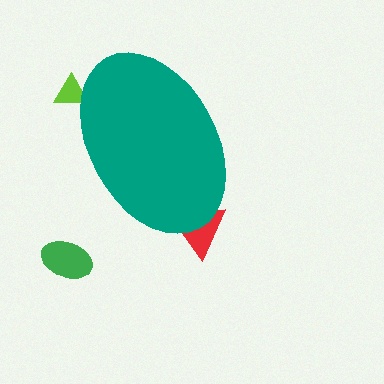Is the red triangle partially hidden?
Yes, the red triangle is partially hidden behind the teal ellipse.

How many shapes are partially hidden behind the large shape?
2 shapes are partially hidden.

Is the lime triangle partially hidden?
Yes, the lime triangle is partially hidden behind the teal ellipse.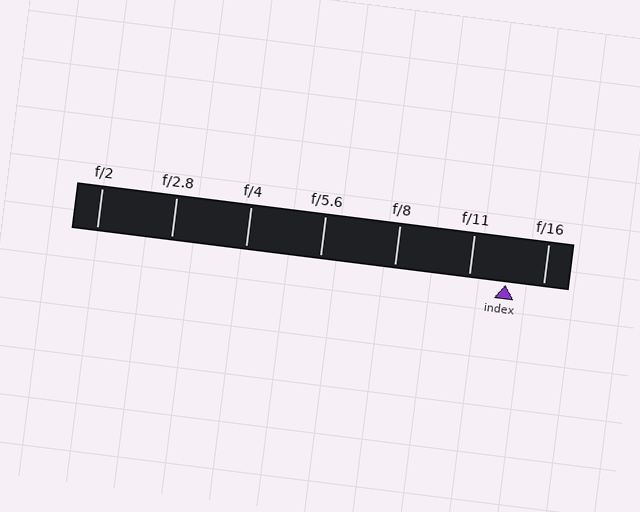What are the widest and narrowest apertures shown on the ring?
The widest aperture shown is f/2 and the narrowest is f/16.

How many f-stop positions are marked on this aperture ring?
There are 7 f-stop positions marked.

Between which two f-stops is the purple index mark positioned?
The index mark is between f/11 and f/16.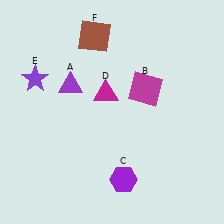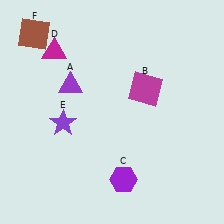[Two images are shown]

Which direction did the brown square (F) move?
The brown square (F) moved left.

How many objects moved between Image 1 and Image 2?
3 objects moved between the two images.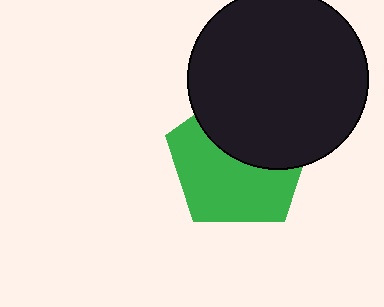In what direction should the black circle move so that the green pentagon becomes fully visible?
The black circle should move up. That is the shortest direction to clear the overlap and leave the green pentagon fully visible.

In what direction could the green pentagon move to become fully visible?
The green pentagon could move down. That would shift it out from behind the black circle entirely.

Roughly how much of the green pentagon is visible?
About half of it is visible (roughly 56%).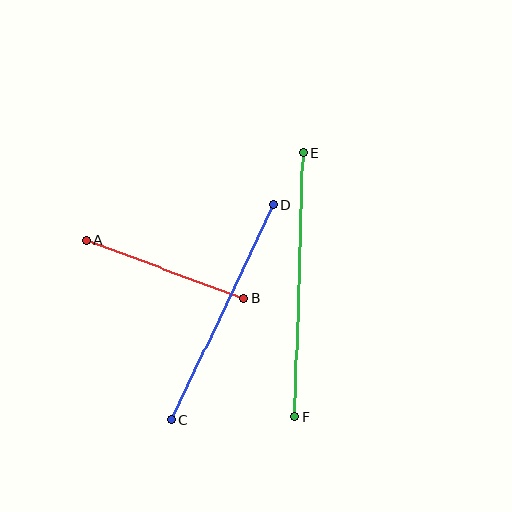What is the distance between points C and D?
The distance is approximately 238 pixels.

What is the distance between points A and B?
The distance is approximately 167 pixels.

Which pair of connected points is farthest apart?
Points E and F are farthest apart.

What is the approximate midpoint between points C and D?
The midpoint is at approximately (222, 312) pixels.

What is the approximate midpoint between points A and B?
The midpoint is at approximately (165, 269) pixels.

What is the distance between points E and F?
The distance is approximately 264 pixels.